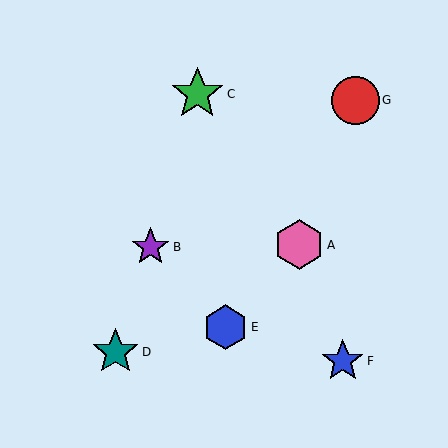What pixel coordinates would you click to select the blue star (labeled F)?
Click at (343, 361) to select the blue star F.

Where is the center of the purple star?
The center of the purple star is at (151, 247).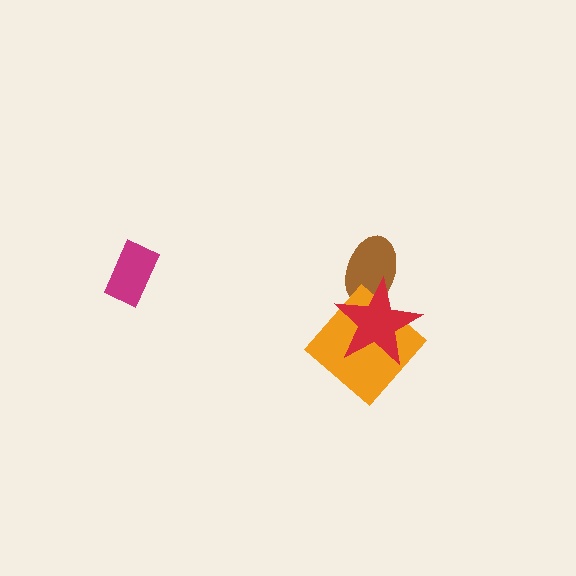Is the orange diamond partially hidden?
Yes, it is partially covered by another shape.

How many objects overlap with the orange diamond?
1 object overlaps with the orange diamond.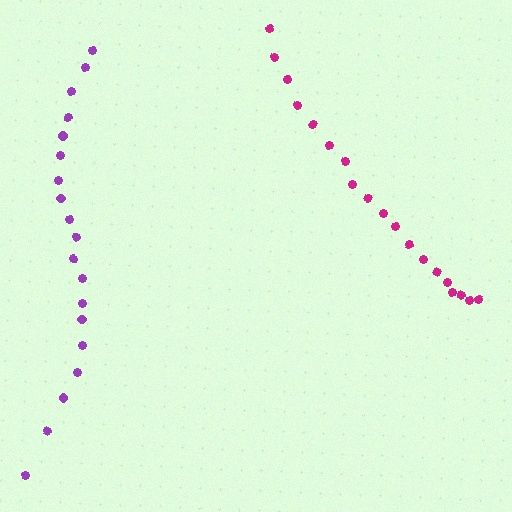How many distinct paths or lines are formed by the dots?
There are 2 distinct paths.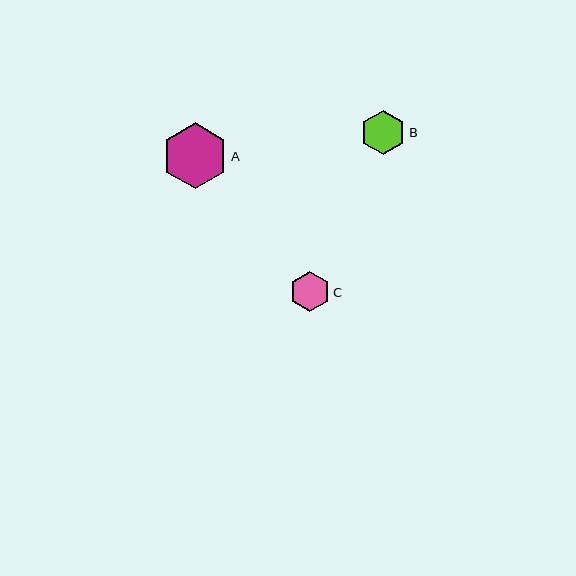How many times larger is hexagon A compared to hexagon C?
Hexagon A is approximately 1.6 times the size of hexagon C.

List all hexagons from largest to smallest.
From largest to smallest: A, B, C.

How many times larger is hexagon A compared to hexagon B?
Hexagon A is approximately 1.5 times the size of hexagon B.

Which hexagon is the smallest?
Hexagon C is the smallest with a size of approximately 40 pixels.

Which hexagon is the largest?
Hexagon A is the largest with a size of approximately 66 pixels.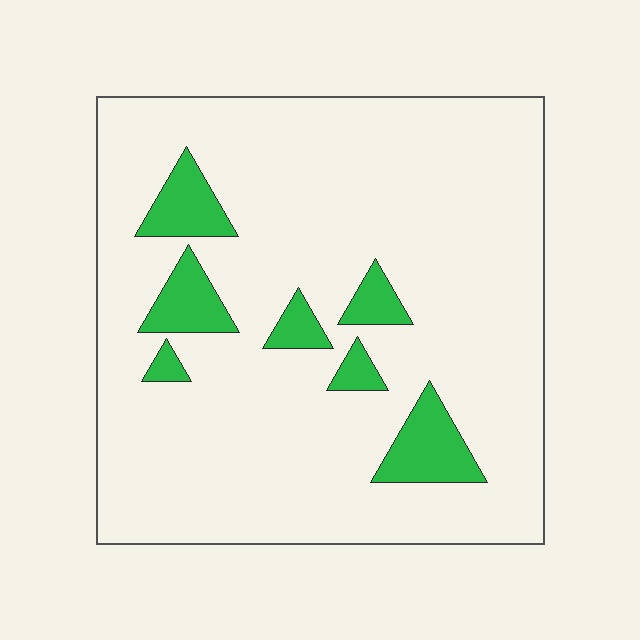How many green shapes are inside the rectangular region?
7.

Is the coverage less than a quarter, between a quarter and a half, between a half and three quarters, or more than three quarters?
Less than a quarter.